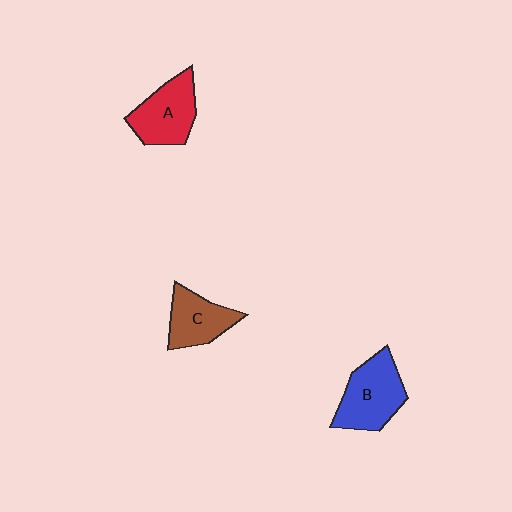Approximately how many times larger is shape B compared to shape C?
Approximately 1.3 times.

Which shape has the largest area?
Shape B (blue).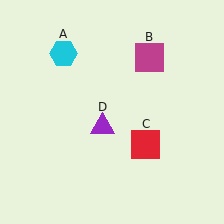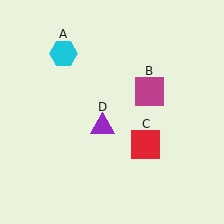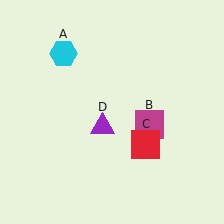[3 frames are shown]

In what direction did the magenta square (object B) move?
The magenta square (object B) moved down.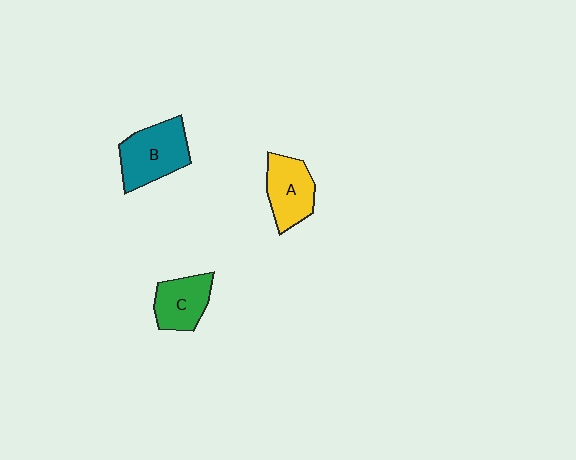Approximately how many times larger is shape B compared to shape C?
Approximately 1.4 times.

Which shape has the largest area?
Shape B (teal).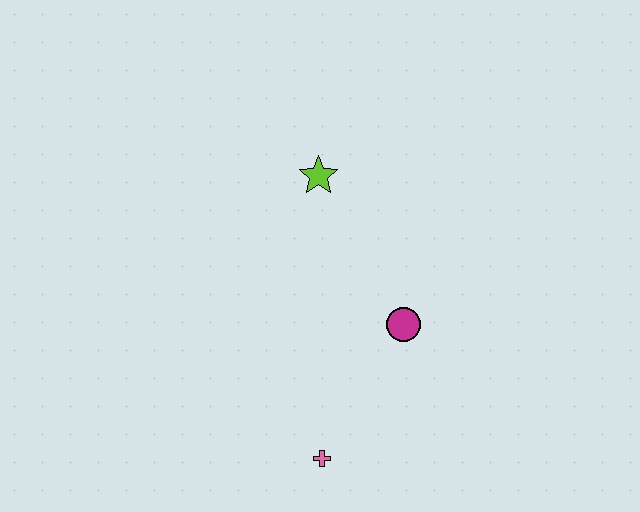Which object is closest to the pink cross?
The magenta circle is closest to the pink cross.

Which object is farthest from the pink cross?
The lime star is farthest from the pink cross.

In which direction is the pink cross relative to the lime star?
The pink cross is below the lime star.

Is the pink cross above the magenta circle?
No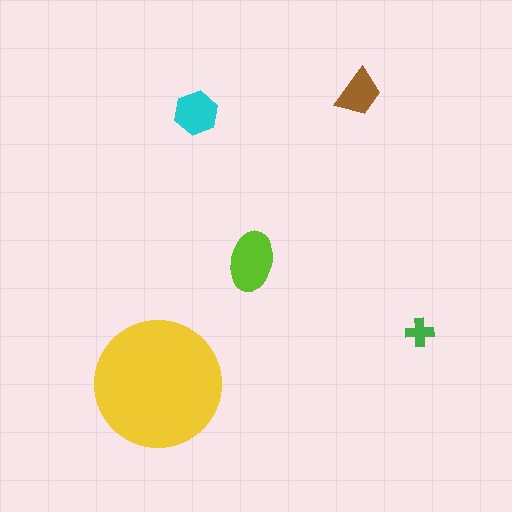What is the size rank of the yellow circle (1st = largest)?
1st.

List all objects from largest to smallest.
The yellow circle, the lime ellipse, the cyan hexagon, the brown trapezoid, the green cross.